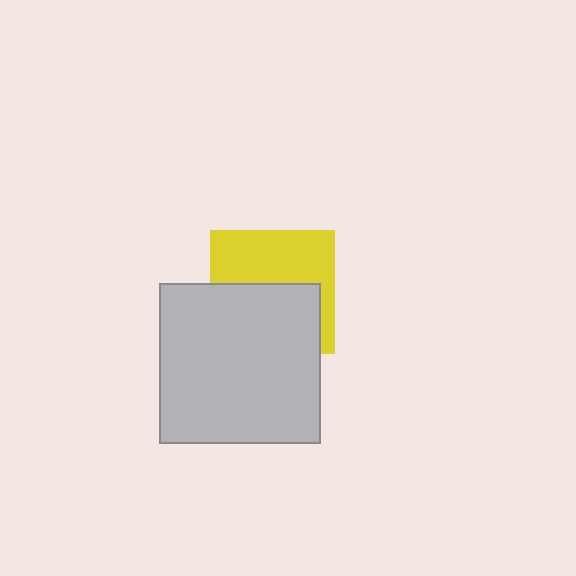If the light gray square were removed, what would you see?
You would see the complete yellow square.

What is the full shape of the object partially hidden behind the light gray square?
The partially hidden object is a yellow square.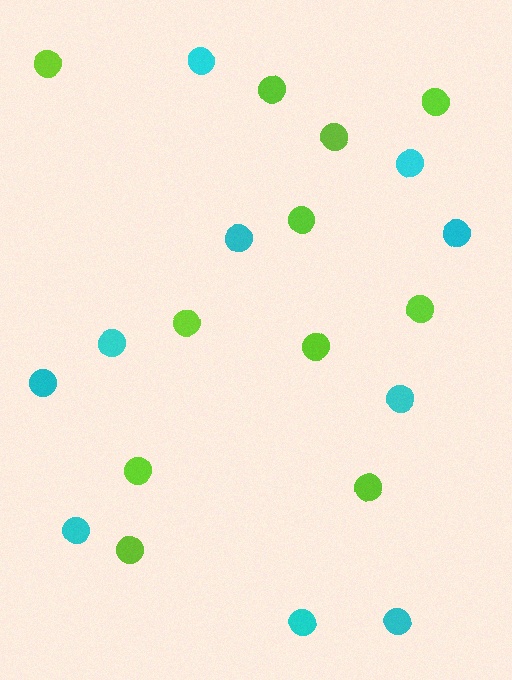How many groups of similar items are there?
There are 2 groups: one group of lime circles (11) and one group of cyan circles (10).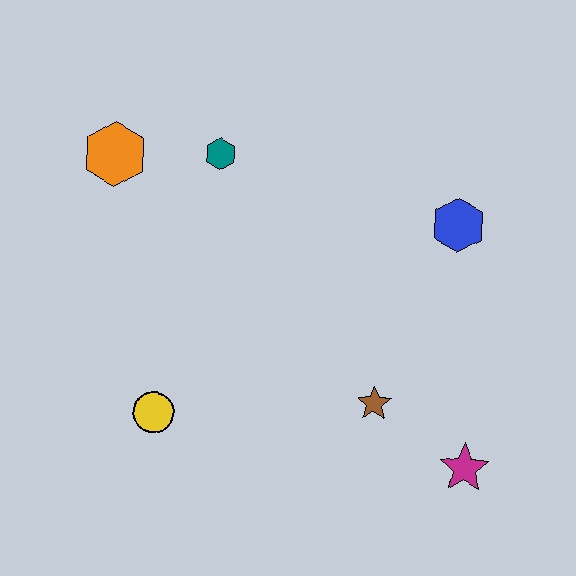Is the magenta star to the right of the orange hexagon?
Yes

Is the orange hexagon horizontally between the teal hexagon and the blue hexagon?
No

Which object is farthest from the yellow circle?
The blue hexagon is farthest from the yellow circle.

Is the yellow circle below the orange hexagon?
Yes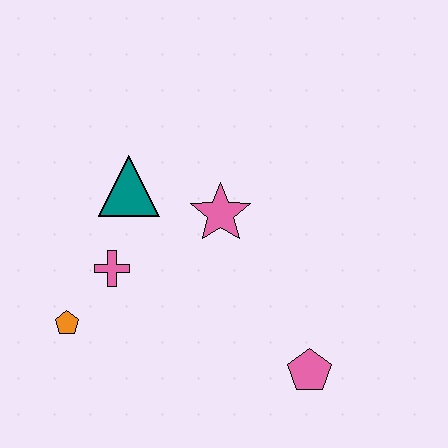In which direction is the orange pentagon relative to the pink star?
The orange pentagon is to the left of the pink star.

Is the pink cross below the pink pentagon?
No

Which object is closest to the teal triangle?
The pink cross is closest to the teal triangle.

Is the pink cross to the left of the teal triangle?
Yes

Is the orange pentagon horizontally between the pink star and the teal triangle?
No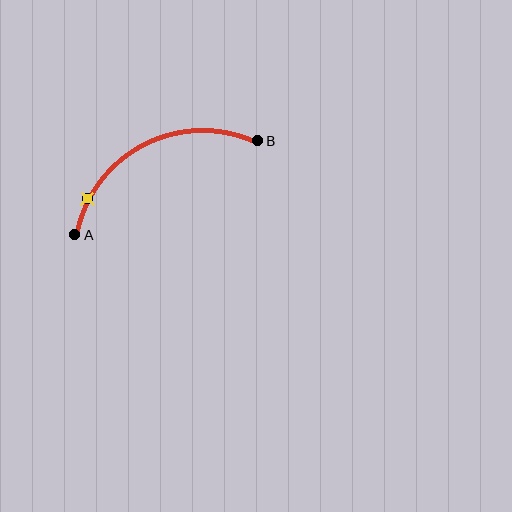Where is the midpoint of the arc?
The arc midpoint is the point on the curve farthest from the straight line joining A and B. It sits above that line.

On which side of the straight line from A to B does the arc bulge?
The arc bulges above the straight line connecting A and B.